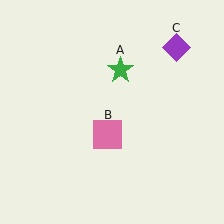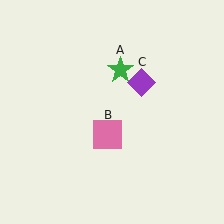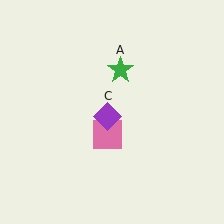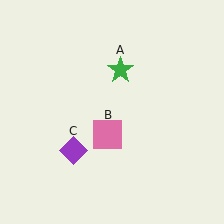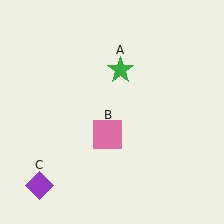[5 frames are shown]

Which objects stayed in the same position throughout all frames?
Green star (object A) and pink square (object B) remained stationary.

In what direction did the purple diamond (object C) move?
The purple diamond (object C) moved down and to the left.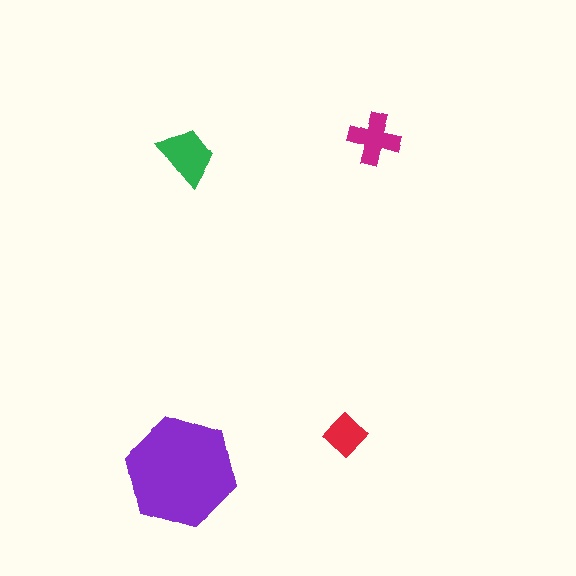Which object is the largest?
The purple hexagon.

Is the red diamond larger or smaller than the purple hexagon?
Smaller.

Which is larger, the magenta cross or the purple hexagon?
The purple hexagon.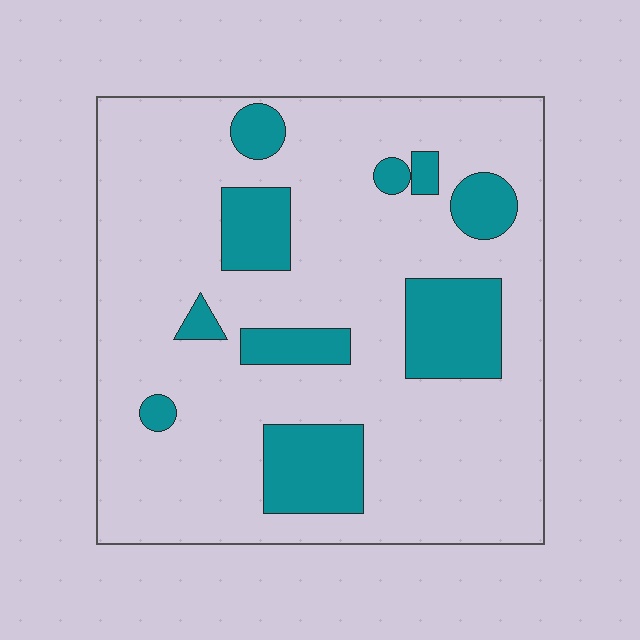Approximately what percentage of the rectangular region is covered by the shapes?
Approximately 20%.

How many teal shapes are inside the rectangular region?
10.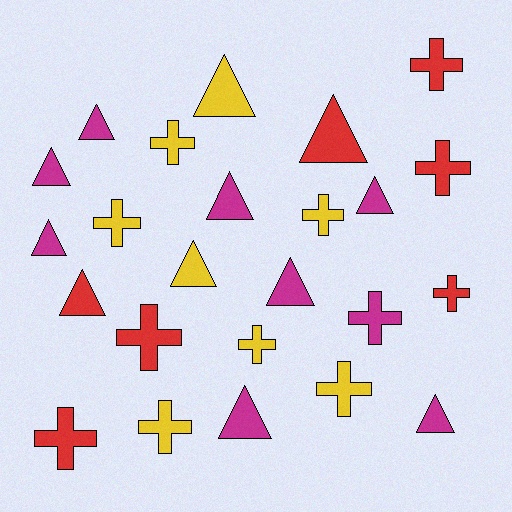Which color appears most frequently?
Magenta, with 9 objects.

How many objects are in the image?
There are 24 objects.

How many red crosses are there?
There are 5 red crosses.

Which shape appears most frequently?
Triangle, with 12 objects.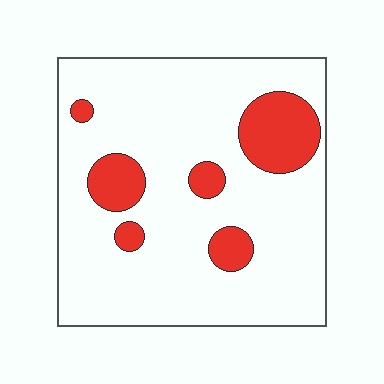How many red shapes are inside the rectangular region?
6.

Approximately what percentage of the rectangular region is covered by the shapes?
Approximately 15%.